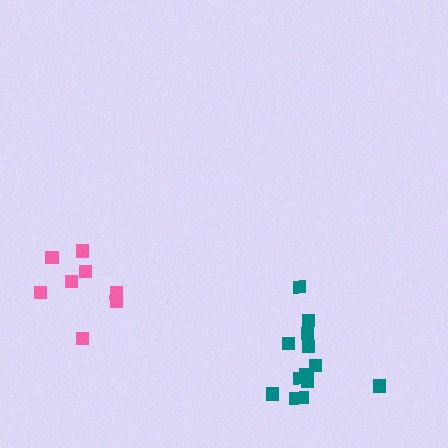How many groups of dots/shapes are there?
There are 2 groups.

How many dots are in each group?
Group 1: 8 dots, Group 2: 14 dots (22 total).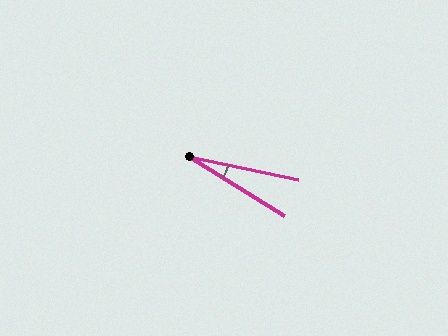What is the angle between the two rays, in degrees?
Approximately 20 degrees.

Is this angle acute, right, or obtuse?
It is acute.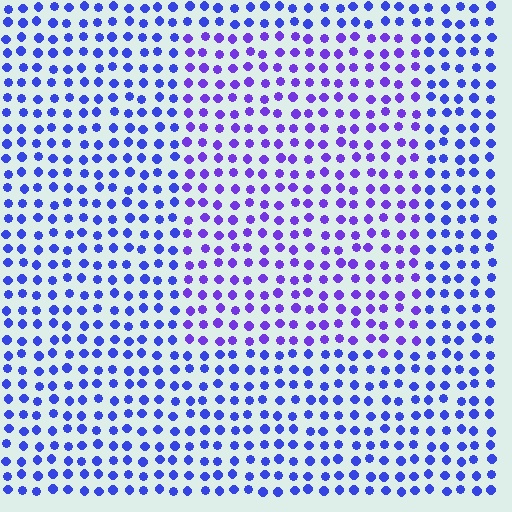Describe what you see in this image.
The image is filled with small blue elements in a uniform arrangement. A rectangle-shaped region is visible where the elements are tinted to a slightly different hue, forming a subtle color boundary.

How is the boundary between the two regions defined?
The boundary is defined purely by a slight shift in hue (about 27 degrees). Spacing, size, and orientation are identical on both sides.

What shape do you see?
I see a rectangle.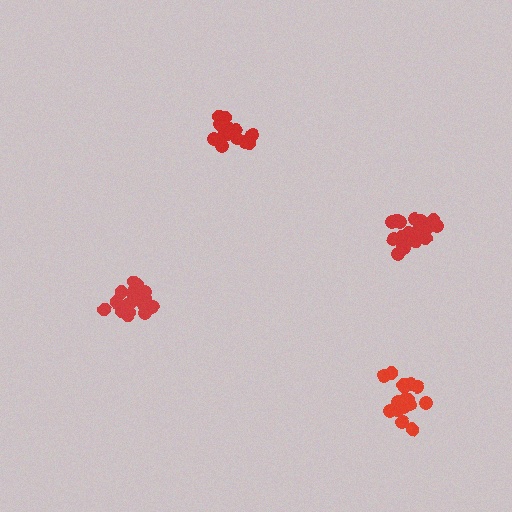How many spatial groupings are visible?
There are 4 spatial groupings.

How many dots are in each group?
Group 1: 17 dots, Group 2: 20 dots, Group 3: 21 dots, Group 4: 16 dots (74 total).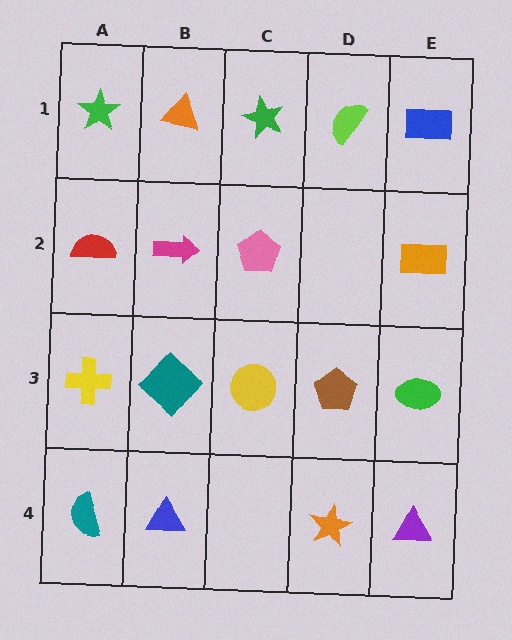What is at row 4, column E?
A purple triangle.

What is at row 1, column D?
A lime semicircle.